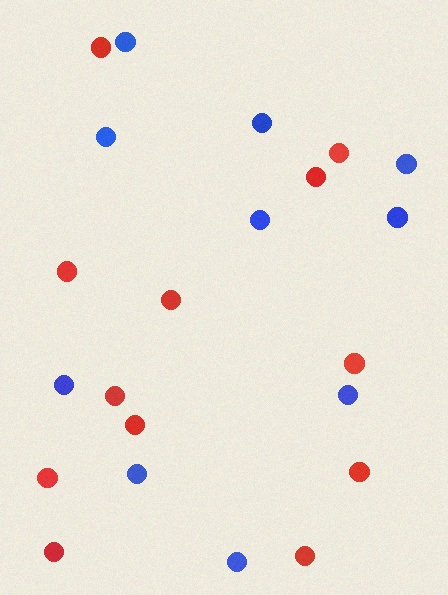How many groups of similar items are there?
There are 2 groups: one group of blue circles (10) and one group of red circles (12).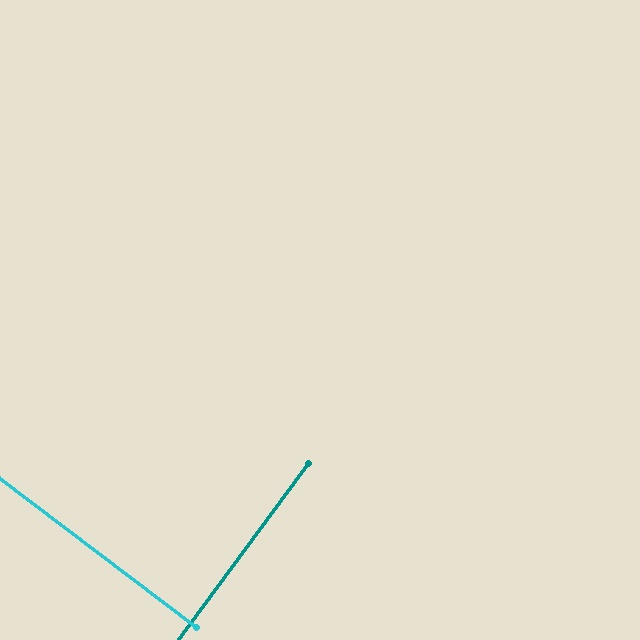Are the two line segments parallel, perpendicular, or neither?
Perpendicular — they meet at approximately 89°.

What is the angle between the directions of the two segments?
Approximately 89 degrees.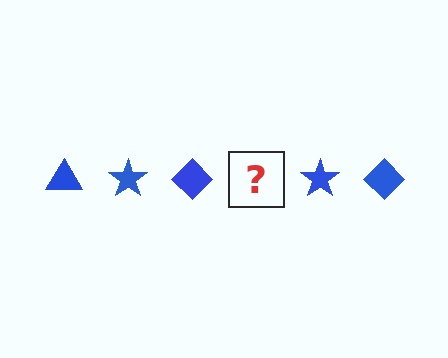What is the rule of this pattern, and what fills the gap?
The rule is that the pattern cycles through triangle, star, diamond shapes in blue. The gap should be filled with a blue triangle.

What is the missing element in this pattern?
The missing element is a blue triangle.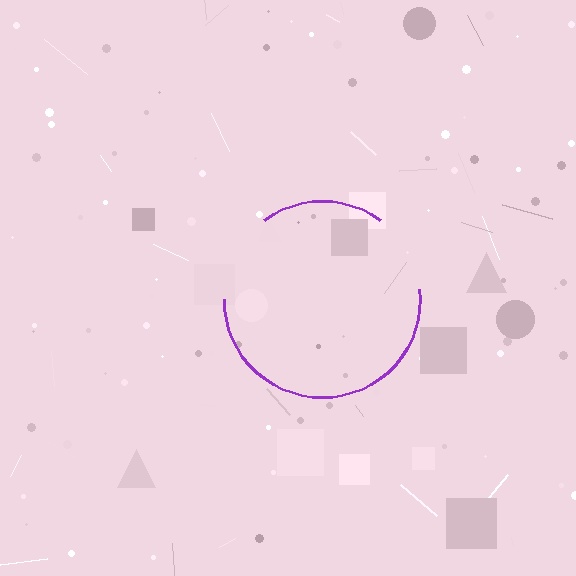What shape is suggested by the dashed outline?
The dashed outline suggests a circle.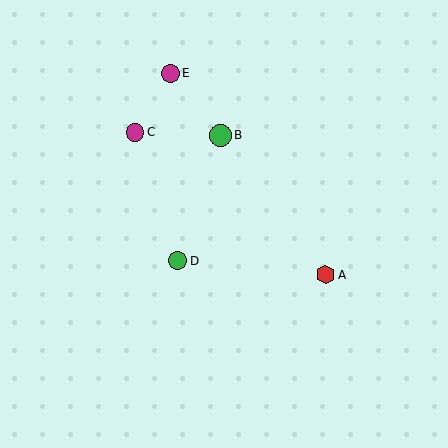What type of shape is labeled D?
Shape D is a green circle.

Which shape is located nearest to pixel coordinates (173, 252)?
The green circle (labeled D) at (178, 261) is nearest to that location.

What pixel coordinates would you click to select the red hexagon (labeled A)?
Click at (325, 275) to select the red hexagon A.